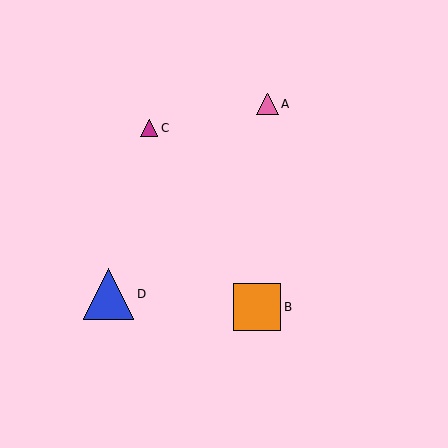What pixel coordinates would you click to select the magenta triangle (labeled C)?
Click at (149, 128) to select the magenta triangle C.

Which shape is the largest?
The blue triangle (labeled D) is the largest.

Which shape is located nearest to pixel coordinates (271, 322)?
The orange square (labeled B) at (257, 307) is nearest to that location.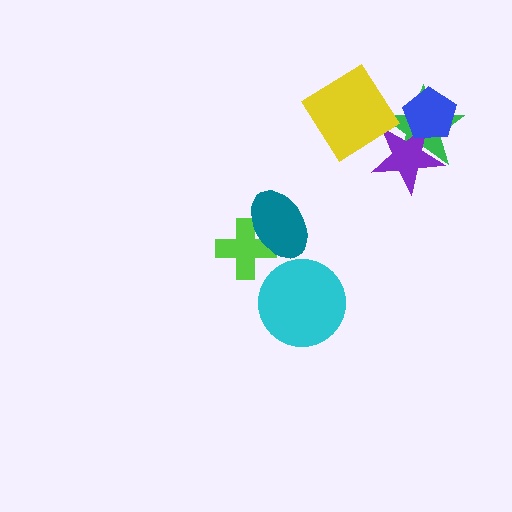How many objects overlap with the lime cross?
1 object overlaps with the lime cross.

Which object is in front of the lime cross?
The teal ellipse is in front of the lime cross.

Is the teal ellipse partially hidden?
No, no other shape covers it.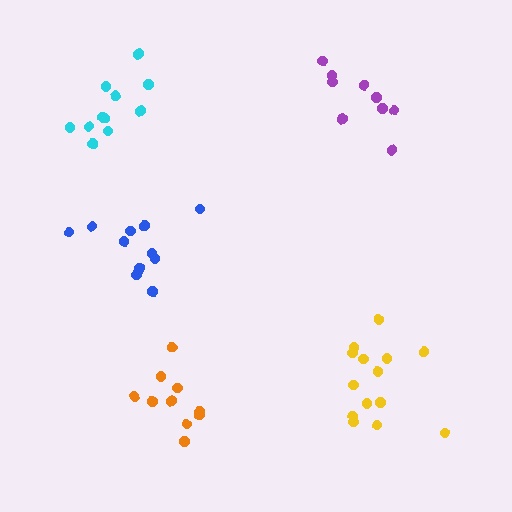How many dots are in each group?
Group 1: 14 dots, Group 2: 10 dots, Group 3: 9 dots, Group 4: 11 dots, Group 5: 11 dots (55 total).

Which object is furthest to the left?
The cyan cluster is leftmost.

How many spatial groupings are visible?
There are 5 spatial groupings.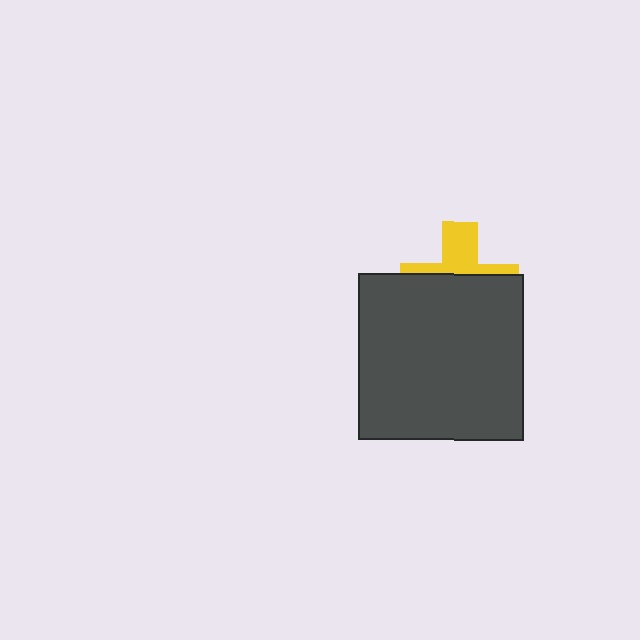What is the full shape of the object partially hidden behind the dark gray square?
The partially hidden object is a yellow cross.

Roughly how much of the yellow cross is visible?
A small part of it is visible (roughly 37%).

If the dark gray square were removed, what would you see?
You would see the complete yellow cross.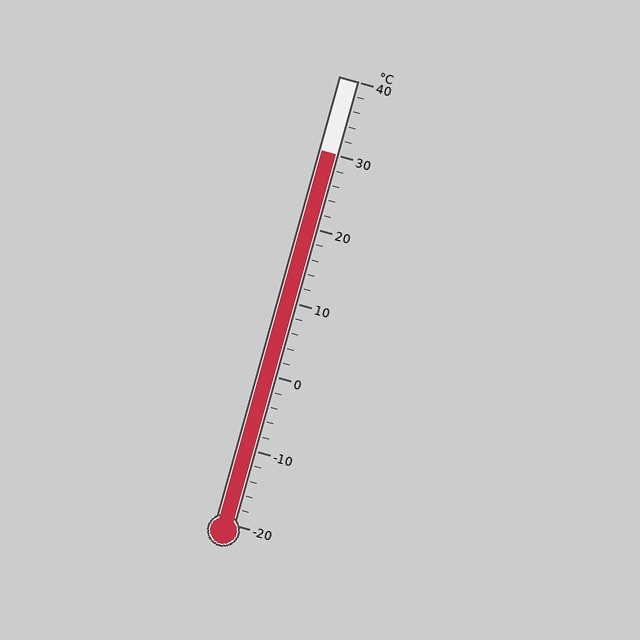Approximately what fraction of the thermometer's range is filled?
The thermometer is filled to approximately 85% of its range.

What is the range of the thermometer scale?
The thermometer scale ranges from -20°C to 40°C.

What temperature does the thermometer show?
The thermometer shows approximately 30°C.